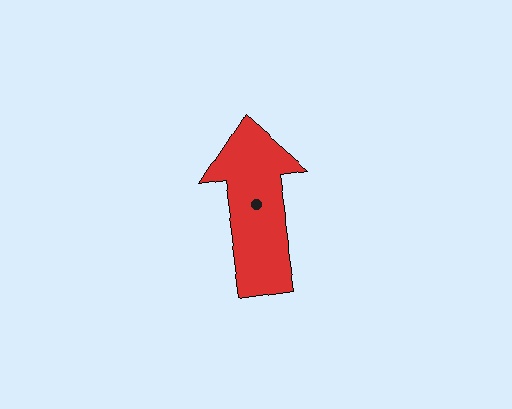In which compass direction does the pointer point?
North.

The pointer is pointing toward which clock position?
Roughly 12 o'clock.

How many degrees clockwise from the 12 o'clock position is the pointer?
Approximately 352 degrees.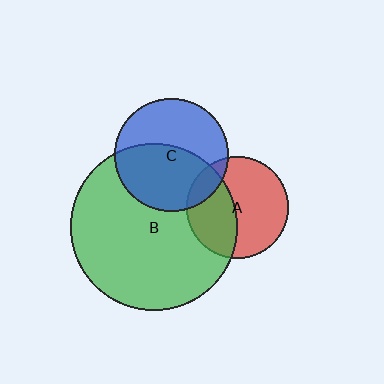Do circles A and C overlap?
Yes.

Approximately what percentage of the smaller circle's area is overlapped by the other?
Approximately 15%.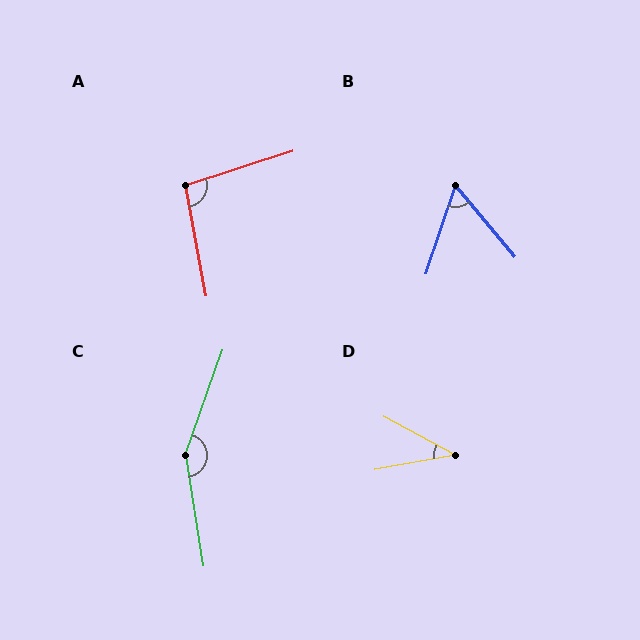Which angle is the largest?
C, at approximately 152 degrees.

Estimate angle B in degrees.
Approximately 58 degrees.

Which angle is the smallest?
D, at approximately 38 degrees.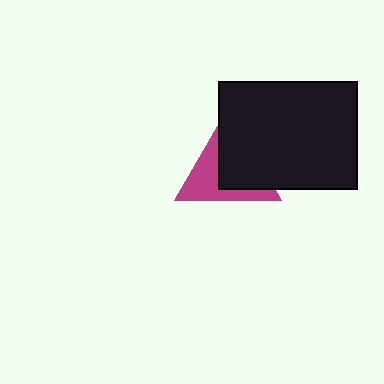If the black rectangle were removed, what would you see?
You would see the complete magenta triangle.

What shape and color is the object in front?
The object in front is a black rectangle.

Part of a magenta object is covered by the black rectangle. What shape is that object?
It is a triangle.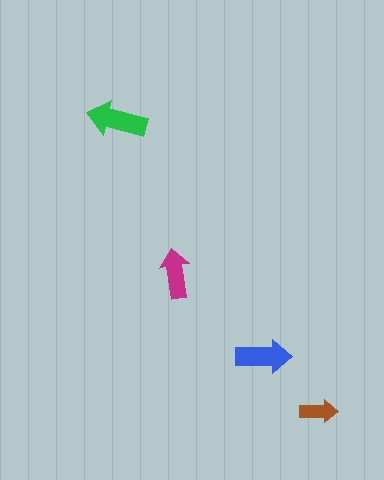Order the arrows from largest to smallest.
the green one, the blue one, the magenta one, the brown one.